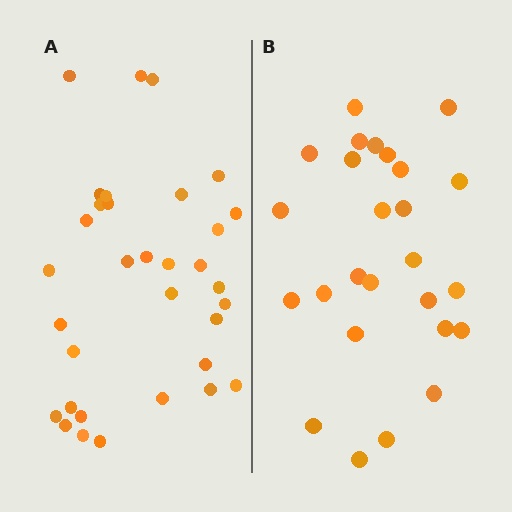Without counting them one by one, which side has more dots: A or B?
Region A (the left region) has more dots.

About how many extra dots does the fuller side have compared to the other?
Region A has roughly 8 or so more dots than region B.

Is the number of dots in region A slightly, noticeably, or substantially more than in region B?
Region A has noticeably more, but not dramatically so. The ratio is roughly 1.3 to 1.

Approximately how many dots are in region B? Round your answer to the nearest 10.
About 30 dots. (The exact count is 26, which rounds to 30.)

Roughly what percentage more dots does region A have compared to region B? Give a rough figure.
About 25% more.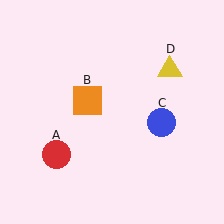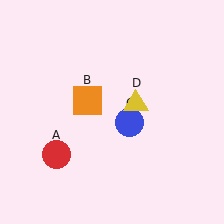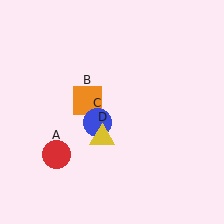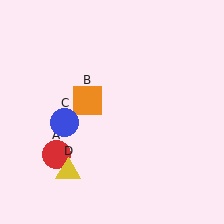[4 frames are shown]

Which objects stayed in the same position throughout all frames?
Red circle (object A) and orange square (object B) remained stationary.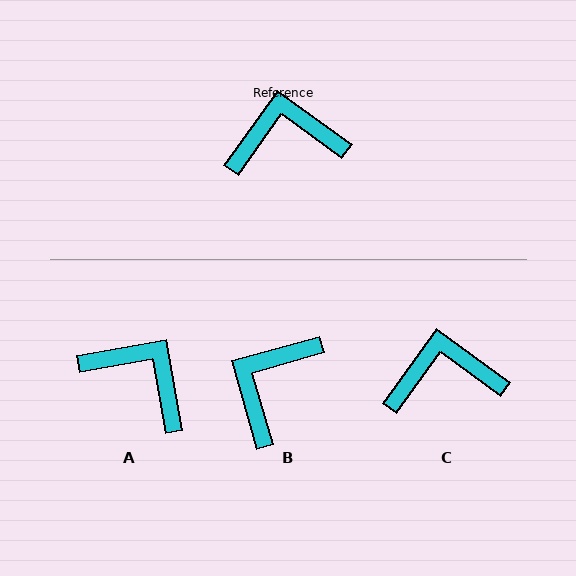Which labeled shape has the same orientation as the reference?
C.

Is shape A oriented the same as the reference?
No, it is off by about 45 degrees.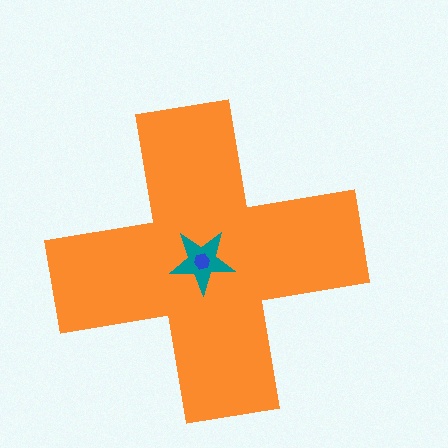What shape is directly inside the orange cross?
The teal star.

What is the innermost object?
The blue hexagon.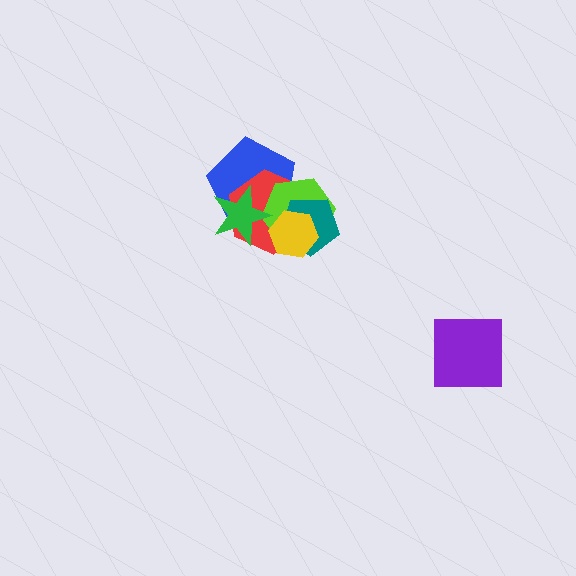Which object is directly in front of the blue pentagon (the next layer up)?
The red hexagon is directly in front of the blue pentagon.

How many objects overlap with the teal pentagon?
3 objects overlap with the teal pentagon.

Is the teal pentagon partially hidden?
Yes, it is partially covered by another shape.